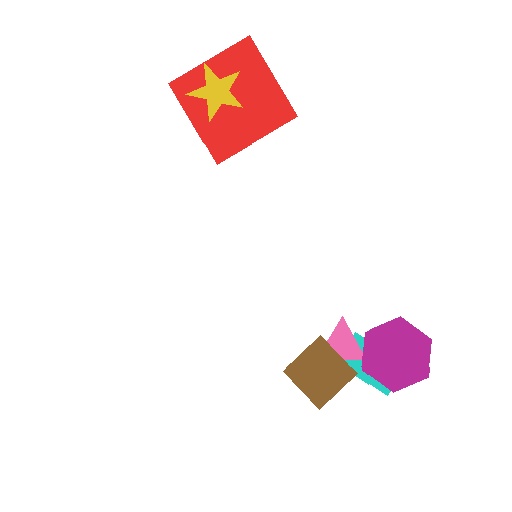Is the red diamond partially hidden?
Yes, it is partially covered by another shape.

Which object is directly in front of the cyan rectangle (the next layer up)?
The pink triangle is directly in front of the cyan rectangle.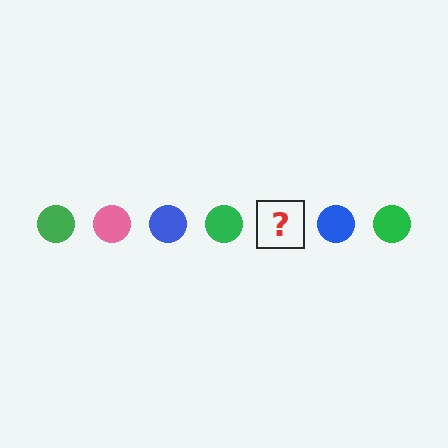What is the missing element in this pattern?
The missing element is a pink circle.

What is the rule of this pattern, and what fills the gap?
The rule is that the pattern cycles through green, pink, blue circles. The gap should be filled with a pink circle.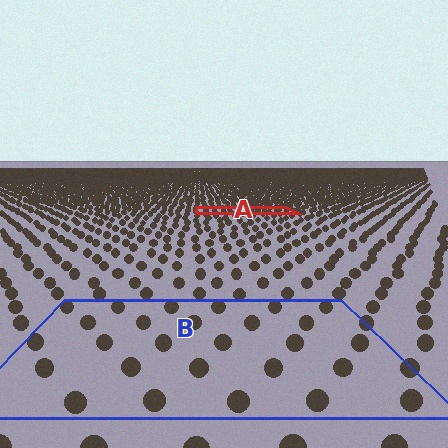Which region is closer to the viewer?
Region B is closer. The texture elements there are larger and more spread out.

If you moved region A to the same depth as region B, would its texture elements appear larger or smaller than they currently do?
They would appear larger. At a closer depth, the same texture elements are projected at a bigger on-screen size.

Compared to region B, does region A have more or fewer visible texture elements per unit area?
Region A has more texture elements per unit area — they are packed more densely because it is farther away.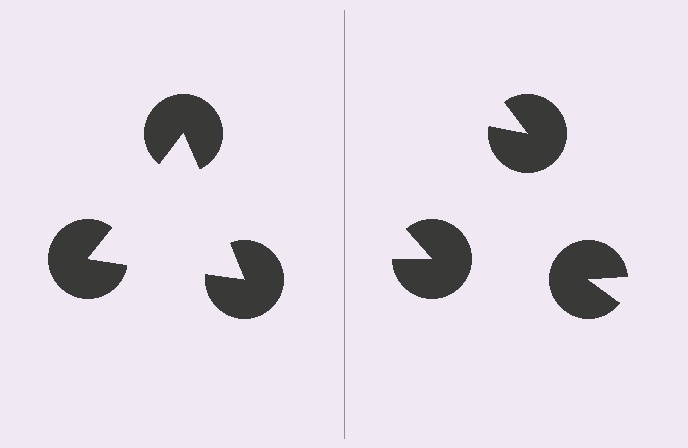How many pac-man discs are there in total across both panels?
6 — 3 on each side.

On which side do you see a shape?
An illusory triangle appears on the left side. On the right side the wedge cuts are rotated, so no coherent shape forms.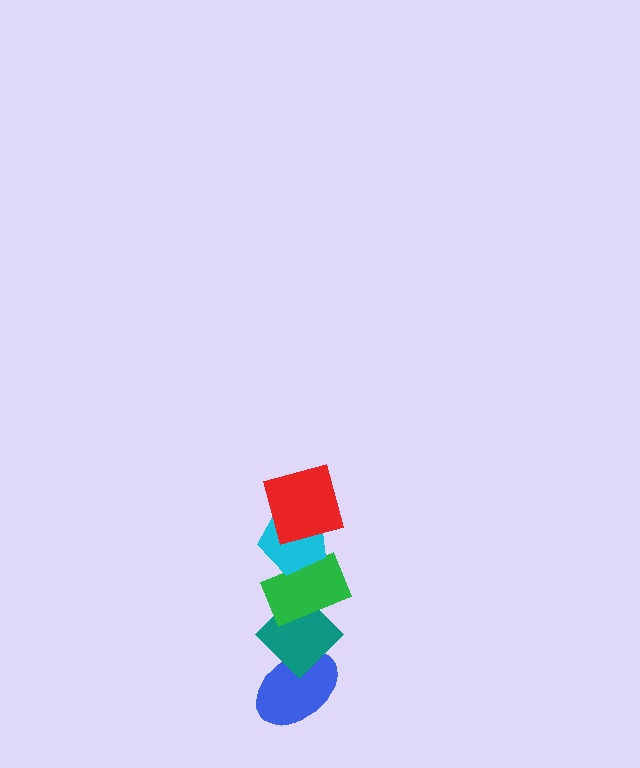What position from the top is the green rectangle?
The green rectangle is 3rd from the top.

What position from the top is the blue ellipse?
The blue ellipse is 5th from the top.